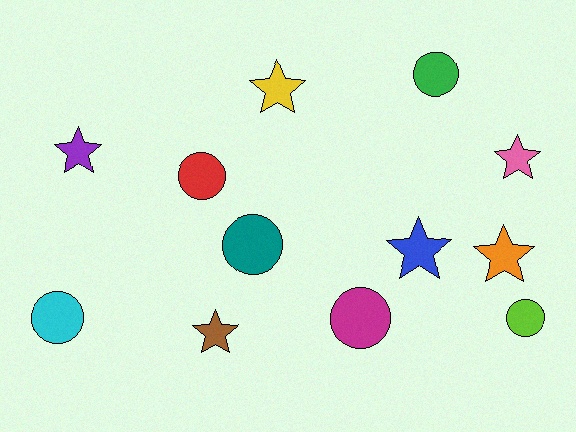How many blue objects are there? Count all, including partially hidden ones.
There is 1 blue object.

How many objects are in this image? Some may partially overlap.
There are 12 objects.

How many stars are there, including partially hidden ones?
There are 6 stars.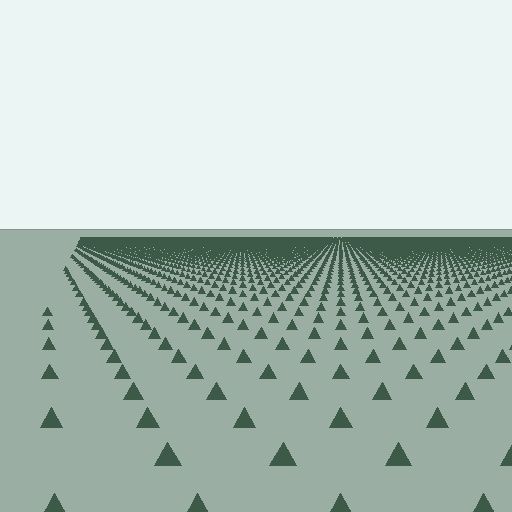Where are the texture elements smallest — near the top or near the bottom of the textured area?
Near the top.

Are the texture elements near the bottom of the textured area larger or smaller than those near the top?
Larger. Near the bottom, elements are closer to the viewer and appear at a bigger on-screen size.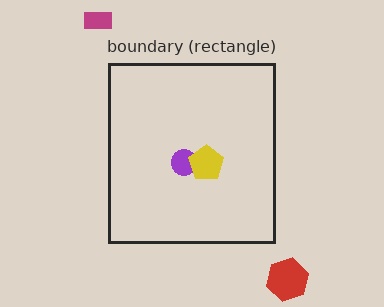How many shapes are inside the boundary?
2 inside, 2 outside.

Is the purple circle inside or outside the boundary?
Inside.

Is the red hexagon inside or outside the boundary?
Outside.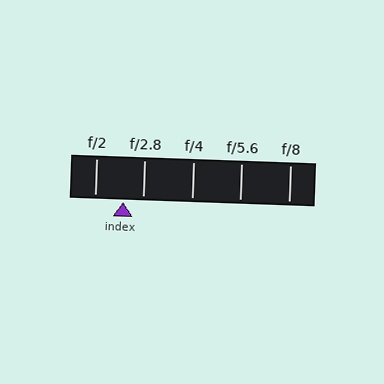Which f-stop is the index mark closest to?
The index mark is closest to f/2.8.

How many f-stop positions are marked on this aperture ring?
There are 5 f-stop positions marked.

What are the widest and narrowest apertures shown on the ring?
The widest aperture shown is f/2 and the narrowest is f/8.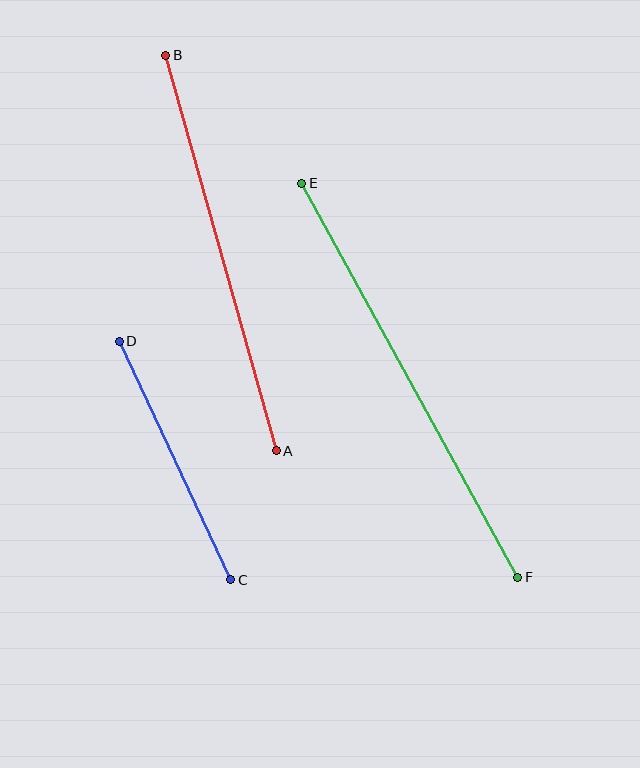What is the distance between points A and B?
The distance is approximately 410 pixels.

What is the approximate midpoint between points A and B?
The midpoint is at approximately (221, 253) pixels.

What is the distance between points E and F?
The distance is approximately 449 pixels.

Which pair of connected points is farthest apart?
Points E and F are farthest apart.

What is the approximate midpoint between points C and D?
The midpoint is at approximately (175, 460) pixels.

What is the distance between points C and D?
The distance is approximately 264 pixels.